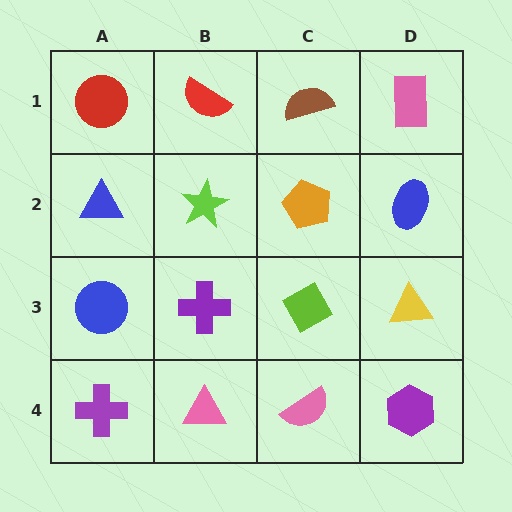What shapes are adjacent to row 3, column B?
A lime star (row 2, column B), a pink triangle (row 4, column B), a blue circle (row 3, column A), a lime diamond (row 3, column C).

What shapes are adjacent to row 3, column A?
A blue triangle (row 2, column A), a purple cross (row 4, column A), a purple cross (row 3, column B).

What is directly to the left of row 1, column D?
A brown semicircle.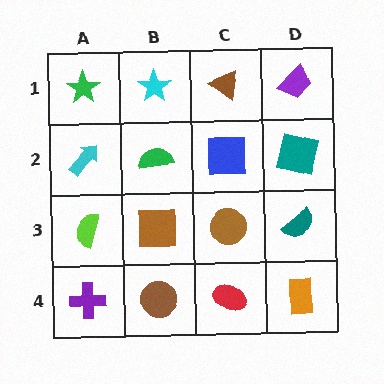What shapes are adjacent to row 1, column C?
A blue square (row 2, column C), a cyan star (row 1, column B), a purple trapezoid (row 1, column D).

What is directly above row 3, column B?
A green semicircle.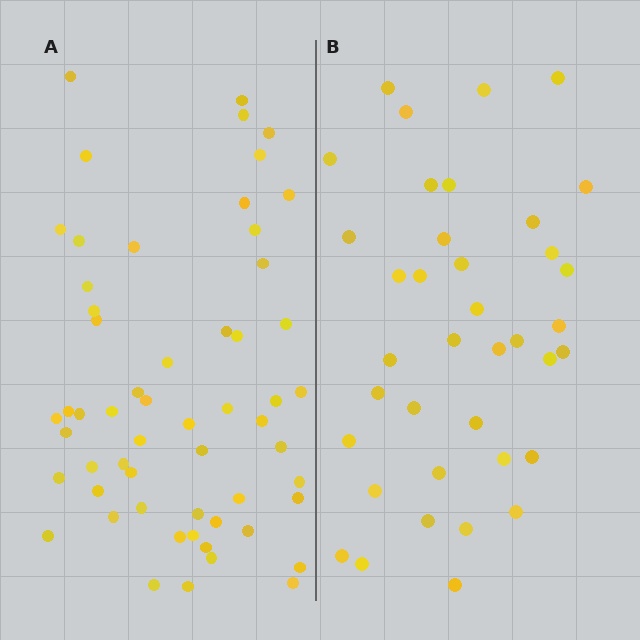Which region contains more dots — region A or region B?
Region A (the left region) has more dots.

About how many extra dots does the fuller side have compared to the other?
Region A has approximately 20 more dots than region B.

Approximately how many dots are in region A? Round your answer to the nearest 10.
About 60 dots. (The exact count is 57, which rounds to 60.)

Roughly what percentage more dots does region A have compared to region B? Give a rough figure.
About 50% more.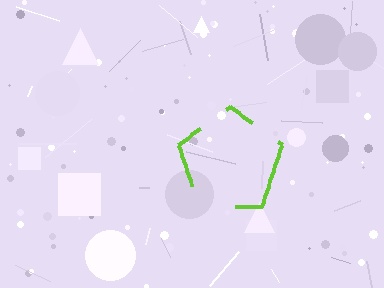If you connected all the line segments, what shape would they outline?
They would outline a pentagon.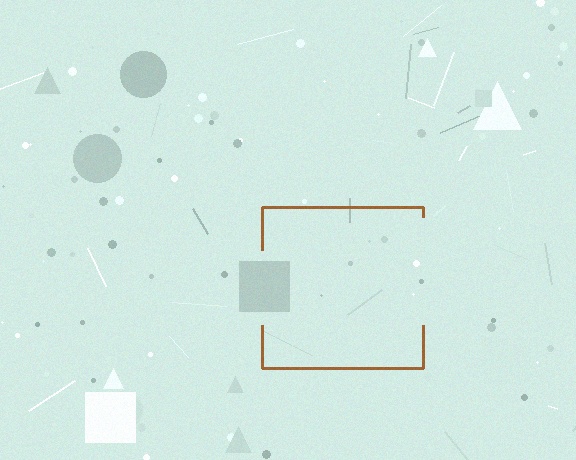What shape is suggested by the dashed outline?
The dashed outline suggests a square.